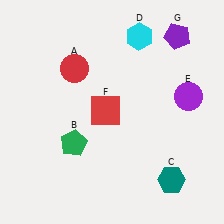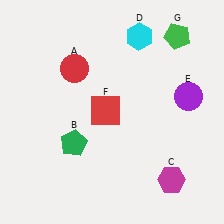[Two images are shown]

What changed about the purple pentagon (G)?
In Image 1, G is purple. In Image 2, it changed to green.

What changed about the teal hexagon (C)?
In Image 1, C is teal. In Image 2, it changed to magenta.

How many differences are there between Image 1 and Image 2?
There are 2 differences between the two images.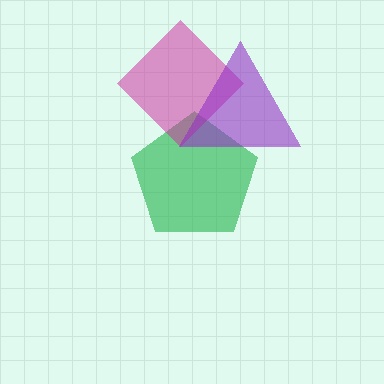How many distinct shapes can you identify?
There are 3 distinct shapes: a green pentagon, a magenta diamond, a purple triangle.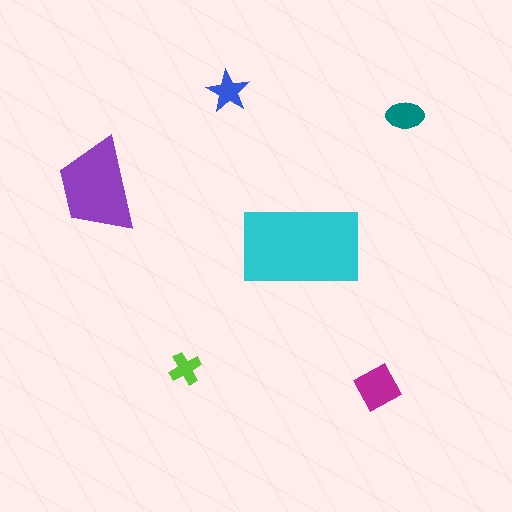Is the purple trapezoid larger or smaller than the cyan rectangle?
Smaller.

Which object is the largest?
The cyan rectangle.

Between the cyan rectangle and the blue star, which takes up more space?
The cyan rectangle.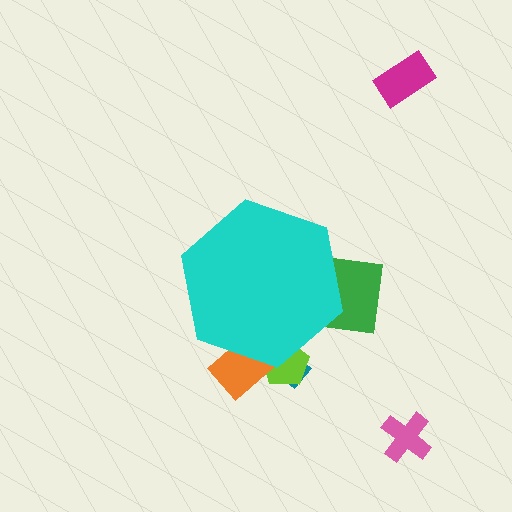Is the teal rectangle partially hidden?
Yes, the teal rectangle is partially hidden behind the cyan hexagon.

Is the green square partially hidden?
Yes, the green square is partially hidden behind the cyan hexagon.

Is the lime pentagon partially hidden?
Yes, the lime pentagon is partially hidden behind the cyan hexagon.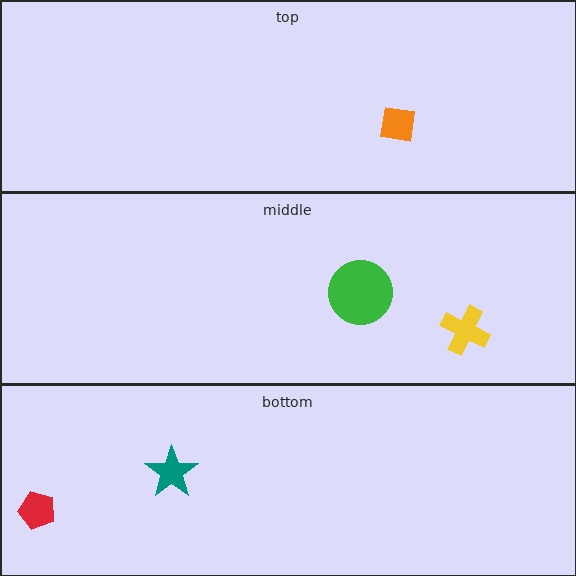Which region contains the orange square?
The top region.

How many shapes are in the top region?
1.